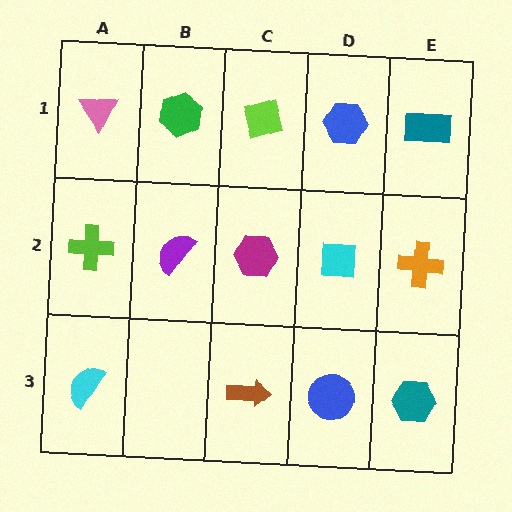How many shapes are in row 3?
4 shapes.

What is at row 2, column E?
An orange cross.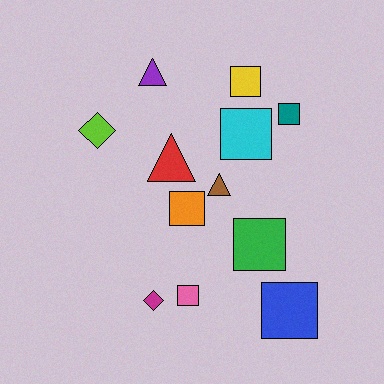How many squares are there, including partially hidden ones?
There are 7 squares.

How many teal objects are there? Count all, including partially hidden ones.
There is 1 teal object.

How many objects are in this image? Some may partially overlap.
There are 12 objects.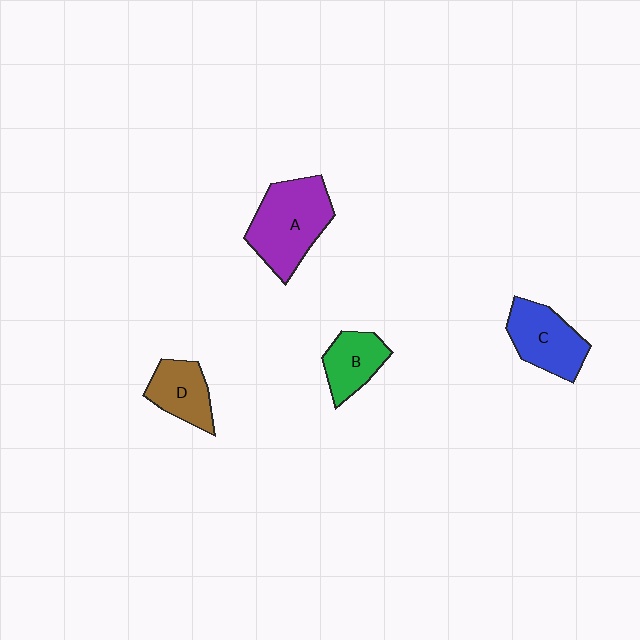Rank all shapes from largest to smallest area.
From largest to smallest: A (purple), C (blue), D (brown), B (green).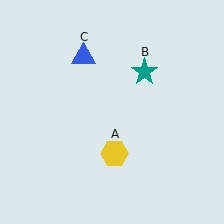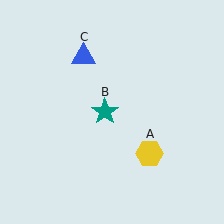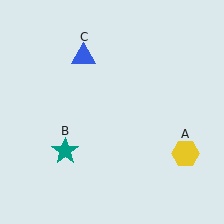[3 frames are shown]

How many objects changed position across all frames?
2 objects changed position: yellow hexagon (object A), teal star (object B).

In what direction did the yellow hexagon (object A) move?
The yellow hexagon (object A) moved right.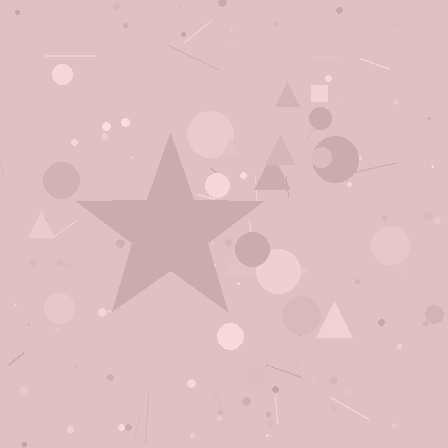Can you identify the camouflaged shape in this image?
The camouflaged shape is a star.